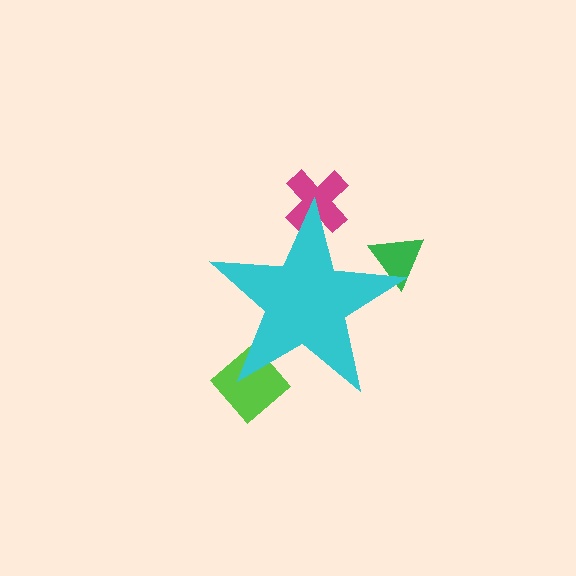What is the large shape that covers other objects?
A cyan star.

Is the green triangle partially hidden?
Yes, the green triangle is partially hidden behind the cyan star.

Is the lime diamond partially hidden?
Yes, the lime diamond is partially hidden behind the cyan star.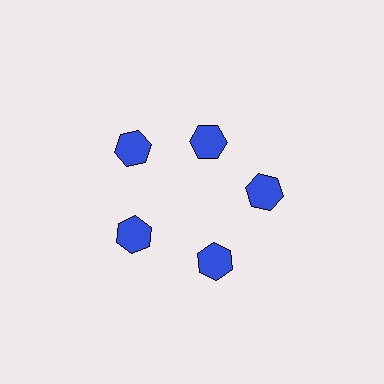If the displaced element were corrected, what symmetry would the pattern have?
It would have 5-fold rotational symmetry — the pattern would map onto itself every 72 degrees.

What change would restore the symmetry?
The symmetry would be restored by moving it outward, back onto the ring so that all 5 hexagons sit at equal angles and equal distance from the center.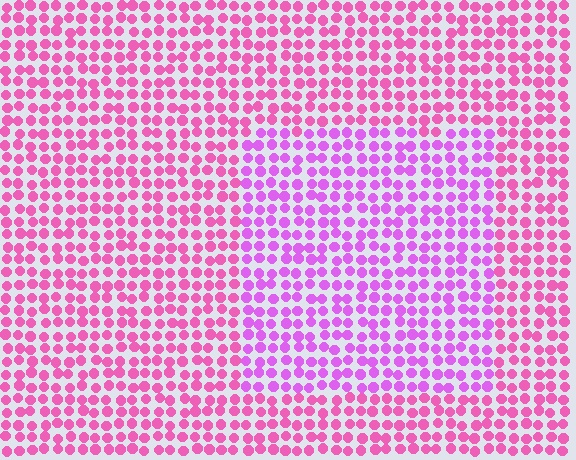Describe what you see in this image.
The image is filled with small pink elements in a uniform arrangement. A rectangle-shaped region is visible where the elements are tinted to a slightly different hue, forming a subtle color boundary.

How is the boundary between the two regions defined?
The boundary is defined purely by a slight shift in hue (about 30 degrees). Spacing, size, and orientation are identical on both sides.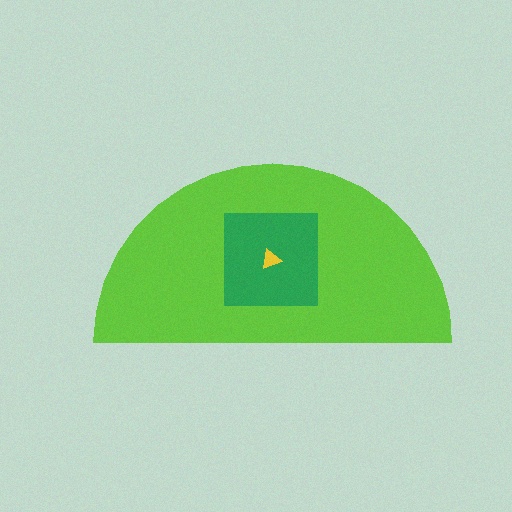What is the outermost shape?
The lime semicircle.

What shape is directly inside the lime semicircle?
The green square.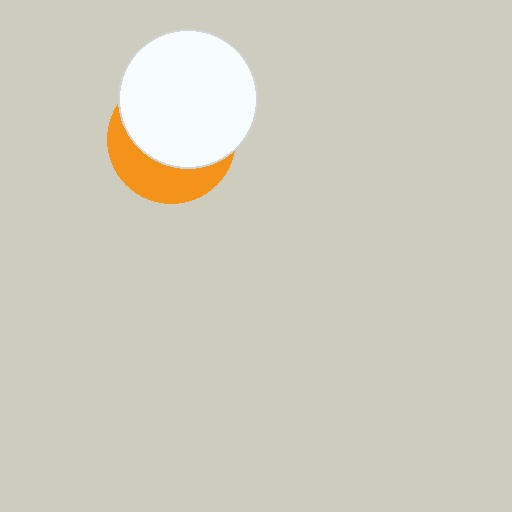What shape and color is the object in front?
The object in front is a white circle.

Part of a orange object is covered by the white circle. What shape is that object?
It is a circle.